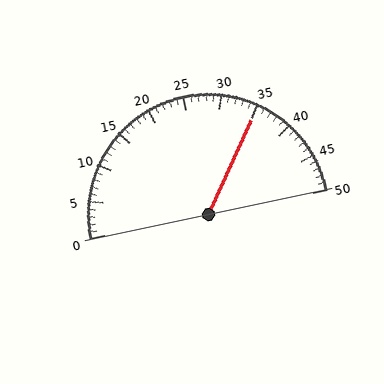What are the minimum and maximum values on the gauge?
The gauge ranges from 0 to 50.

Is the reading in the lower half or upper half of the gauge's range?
The reading is in the upper half of the range (0 to 50).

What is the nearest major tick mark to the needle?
The nearest major tick mark is 35.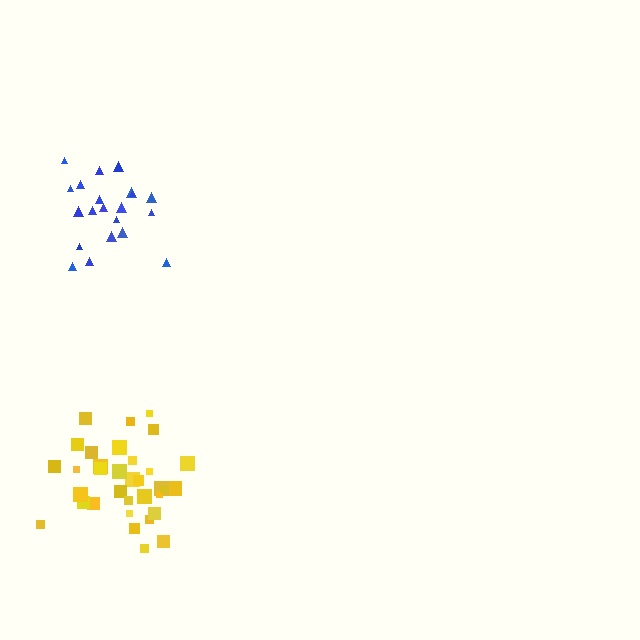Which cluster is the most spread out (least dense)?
Blue.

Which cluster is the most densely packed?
Yellow.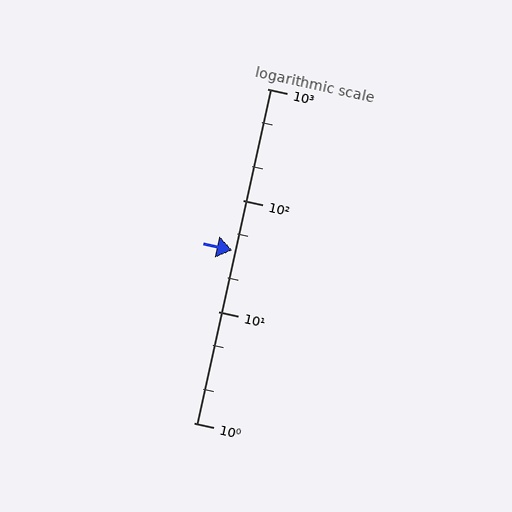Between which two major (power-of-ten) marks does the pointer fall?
The pointer is between 10 and 100.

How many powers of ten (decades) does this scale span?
The scale spans 3 decades, from 1 to 1000.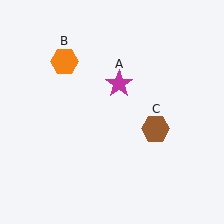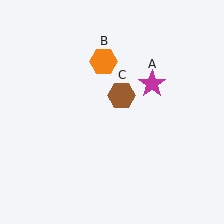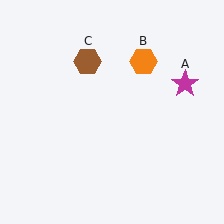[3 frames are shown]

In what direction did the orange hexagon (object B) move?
The orange hexagon (object B) moved right.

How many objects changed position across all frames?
3 objects changed position: magenta star (object A), orange hexagon (object B), brown hexagon (object C).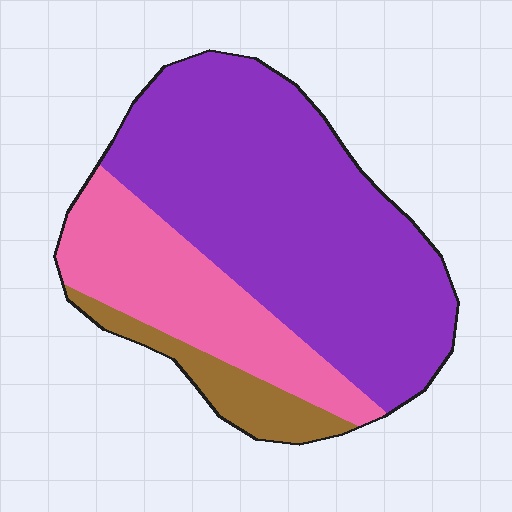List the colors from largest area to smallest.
From largest to smallest: purple, pink, brown.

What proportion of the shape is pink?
Pink takes up about one quarter (1/4) of the shape.